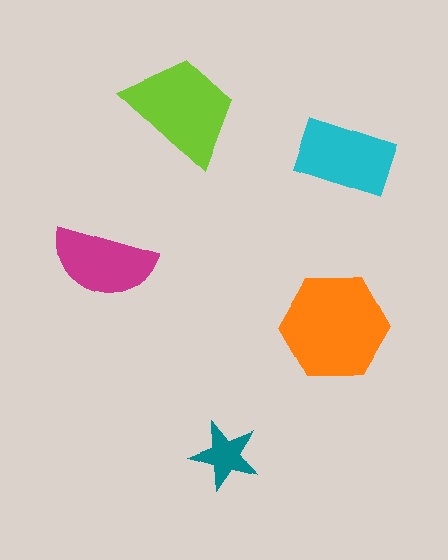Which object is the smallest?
The teal star.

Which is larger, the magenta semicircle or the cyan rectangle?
The cyan rectangle.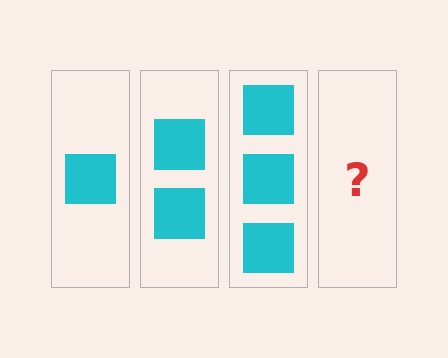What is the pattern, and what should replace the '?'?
The pattern is that each step adds one more square. The '?' should be 4 squares.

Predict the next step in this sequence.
The next step is 4 squares.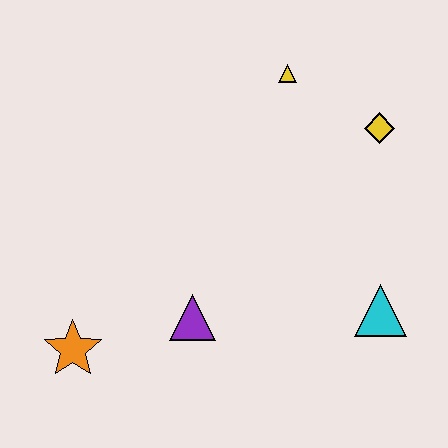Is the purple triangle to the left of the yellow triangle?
Yes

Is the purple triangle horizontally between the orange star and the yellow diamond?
Yes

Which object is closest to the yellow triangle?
The yellow diamond is closest to the yellow triangle.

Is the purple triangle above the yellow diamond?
No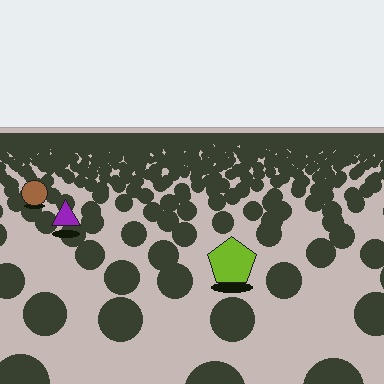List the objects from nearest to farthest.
From nearest to farthest: the lime pentagon, the purple triangle, the brown circle.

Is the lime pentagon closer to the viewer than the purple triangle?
Yes. The lime pentagon is closer — you can tell from the texture gradient: the ground texture is coarser near it.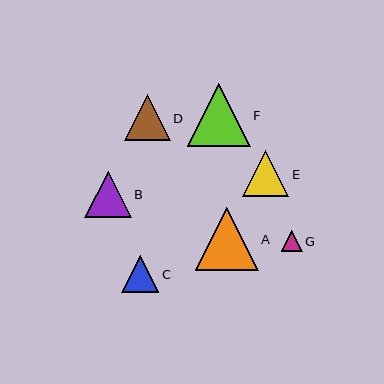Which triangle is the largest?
Triangle A is the largest with a size of approximately 63 pixels.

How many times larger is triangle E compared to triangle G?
Triangle E is approximately 2.2 times the size of triangle G.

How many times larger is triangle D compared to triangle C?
Triangle D is approximately 1.3 times the size of triangle C.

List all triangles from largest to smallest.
From largest to smallest: A, F, E, B, D, C, G.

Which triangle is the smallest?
Triangle G is the smallest with a size of approximately 21 pixels.